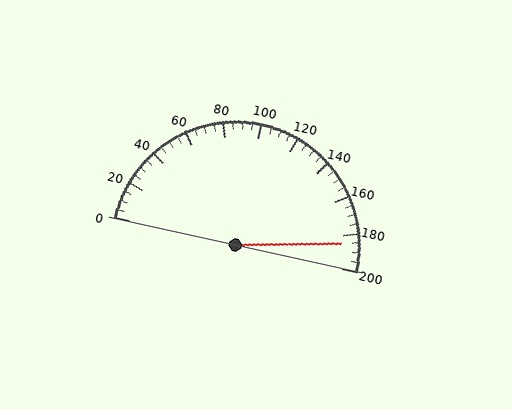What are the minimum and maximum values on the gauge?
The gauge ranges from 0 to 200.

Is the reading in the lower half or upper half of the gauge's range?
The reading is in the upper half of the range (0 to 200).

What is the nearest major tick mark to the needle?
The nearest major tick mark is 180.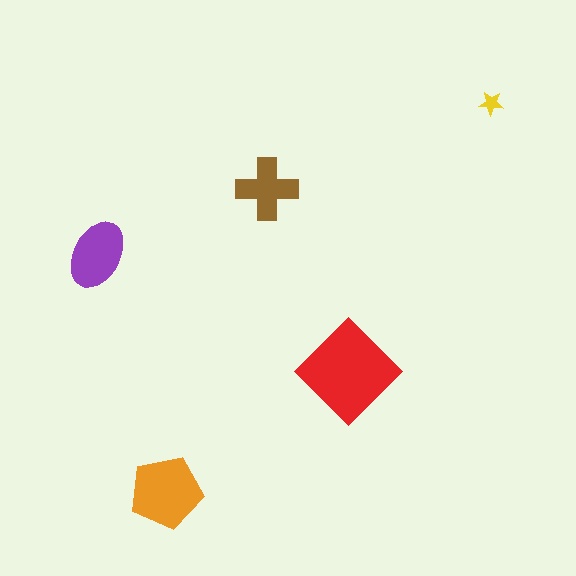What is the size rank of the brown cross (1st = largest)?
4th.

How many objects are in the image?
There are 5 objects in the image.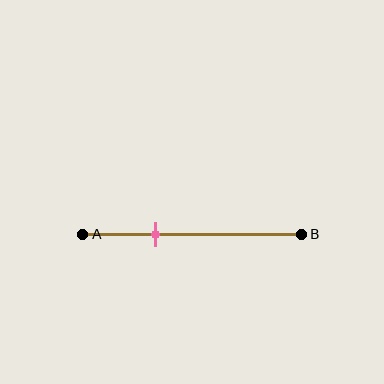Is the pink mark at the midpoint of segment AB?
No, the mark is at about 35% from A, not at the 50% midpoint.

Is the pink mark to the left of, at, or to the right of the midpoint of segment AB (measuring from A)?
The pink mark is to the left of the midpoint of segment AB.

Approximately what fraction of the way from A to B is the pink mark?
The pink mark is approximately 35% of the way from A to B.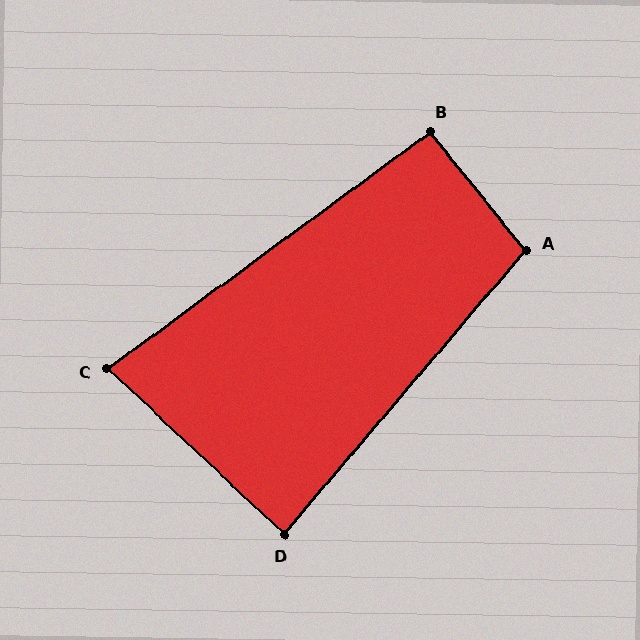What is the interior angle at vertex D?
Approximately 87 degrees (approximately right).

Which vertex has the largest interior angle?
A, at approximately 100 degrees.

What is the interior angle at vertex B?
Approximately 93 degrees (approximately right).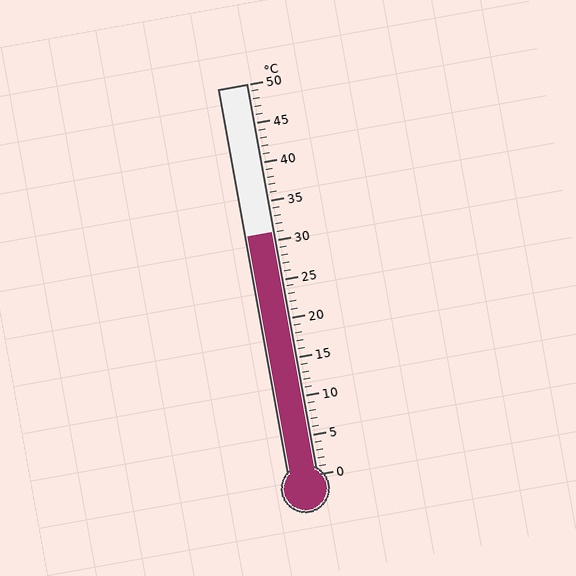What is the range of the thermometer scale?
The thermometer scale ranges from 0°C to 50°C.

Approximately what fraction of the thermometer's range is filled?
The thermometer is filled to approximately 60% of its range.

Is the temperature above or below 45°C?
The temperature is below 45°C.